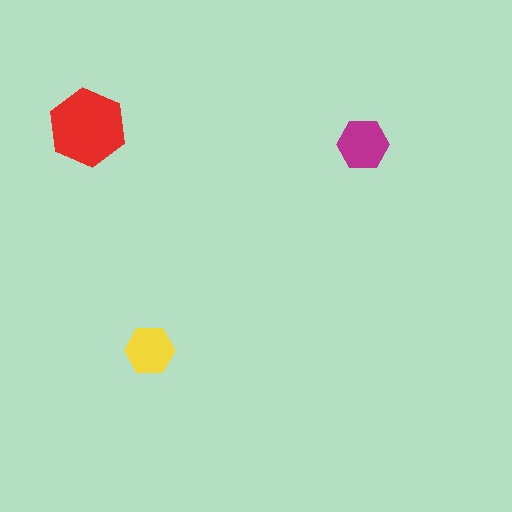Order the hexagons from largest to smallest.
the red one, the magenta one, the yellow one.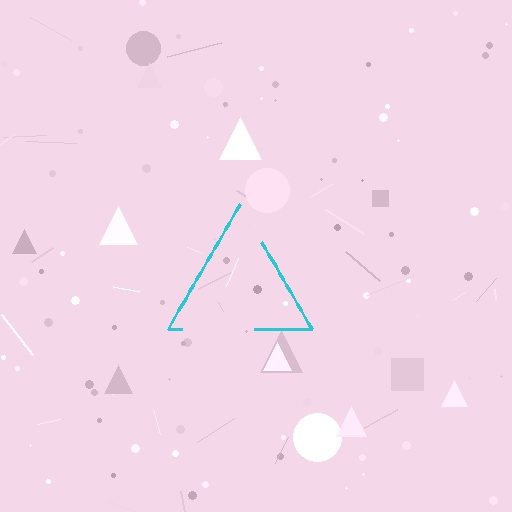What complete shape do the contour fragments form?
The contour fragments form a triangle.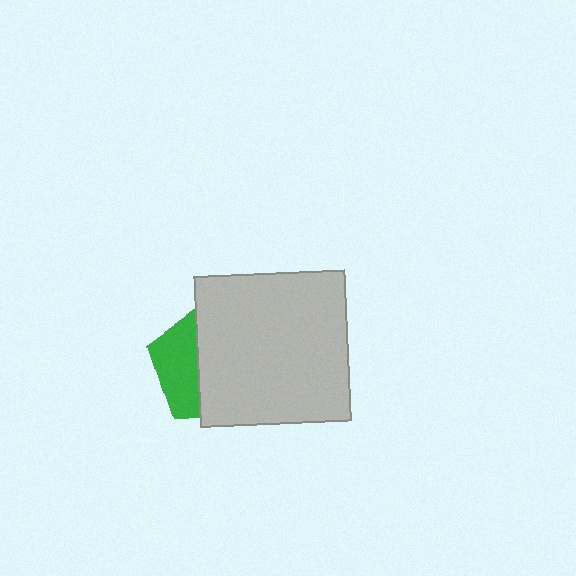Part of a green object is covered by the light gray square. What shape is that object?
It is a pentagon.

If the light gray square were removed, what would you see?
You would see the complete green pentagon.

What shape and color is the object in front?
The object in front is a light gray square.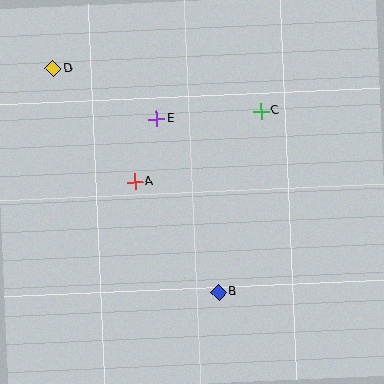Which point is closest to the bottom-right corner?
Point B is closest to the bottom-right corner.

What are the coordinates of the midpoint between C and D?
The midpoint between C and D is at (157, 90).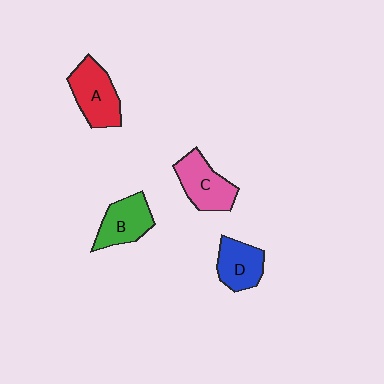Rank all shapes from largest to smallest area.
From largest to smallest: A (red), C (pink), B (green), D (blue).